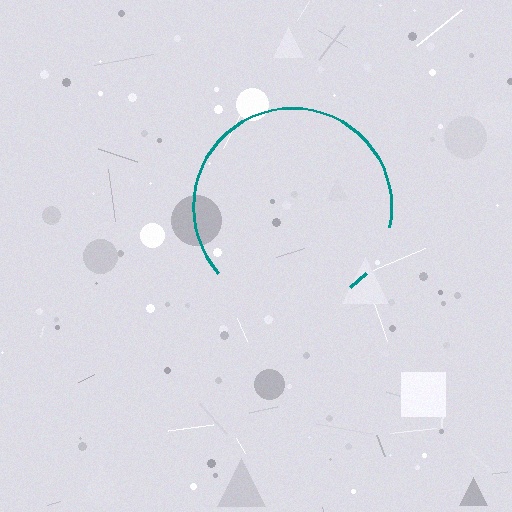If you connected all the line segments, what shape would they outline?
They would outline a circle.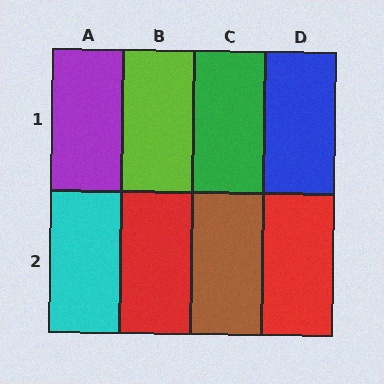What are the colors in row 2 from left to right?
Cyan, red, brown, red.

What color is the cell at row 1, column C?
Green.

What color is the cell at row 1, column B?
Lime.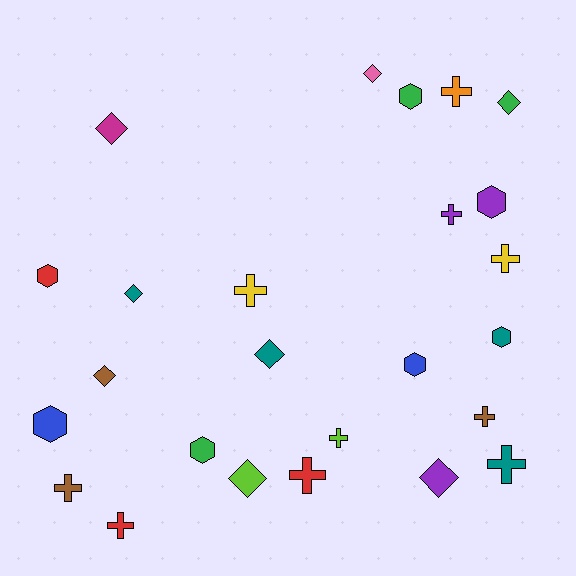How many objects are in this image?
There are 25 objects.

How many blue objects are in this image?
There are 2 blue objects.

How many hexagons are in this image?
There are 7 hexagons.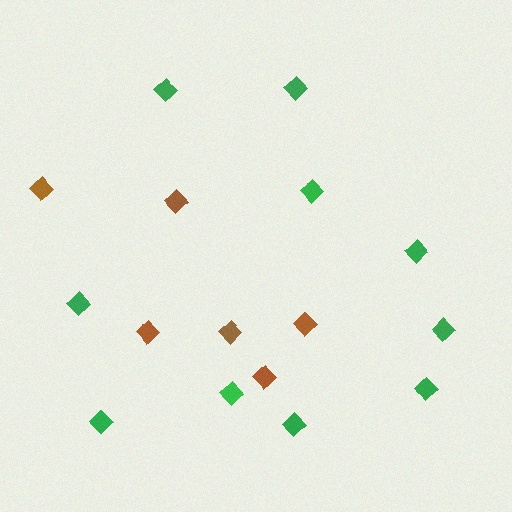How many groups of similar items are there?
There are 2 groups: one group of green diamonds (10) and one group of brown diamonds (6).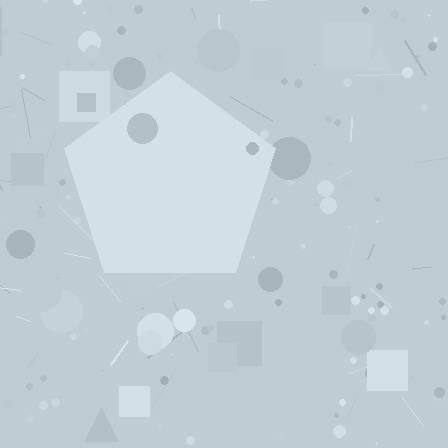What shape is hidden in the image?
A pentagon is hidden in the image.